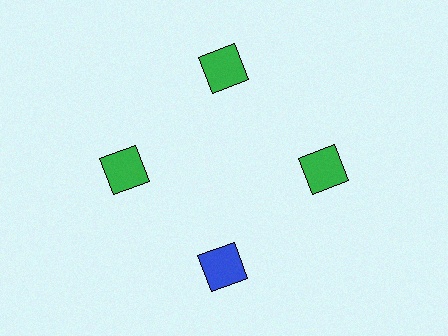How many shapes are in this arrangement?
There are 4 shapes arranged in a ring pattern.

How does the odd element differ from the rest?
It has a different color: blue instead of green.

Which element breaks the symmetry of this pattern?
The blue square at roughly the 6 o'clock position breaks the symmetry. All other shapes are green squares.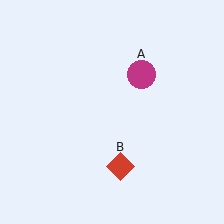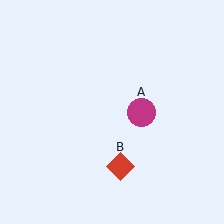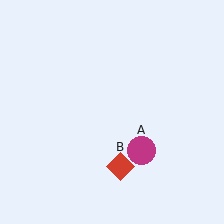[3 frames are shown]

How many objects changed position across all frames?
1 object changed position: magenta circle (object A).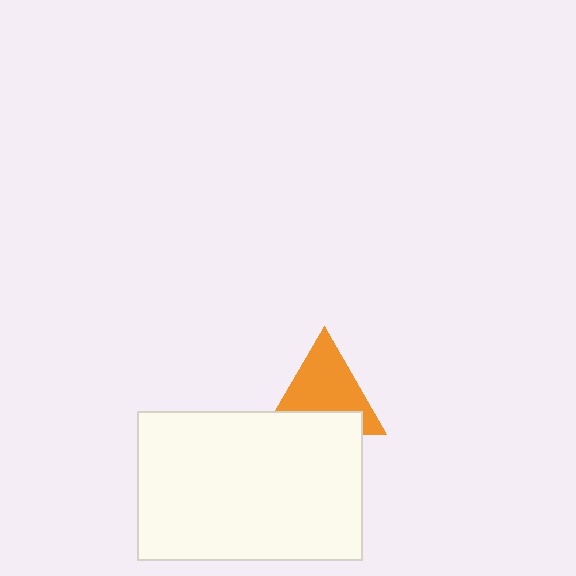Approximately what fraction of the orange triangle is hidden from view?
Roughly 33% of the orange triangle is hidden behind the white rectangle.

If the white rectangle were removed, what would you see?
You would see the complete orange triangle.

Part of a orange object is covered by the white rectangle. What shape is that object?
It is a triangle.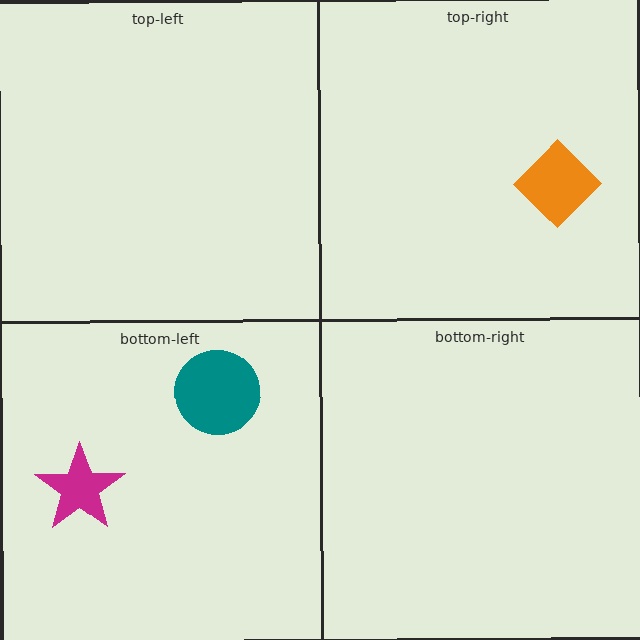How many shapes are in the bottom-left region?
2.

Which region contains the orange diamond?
The top-right region.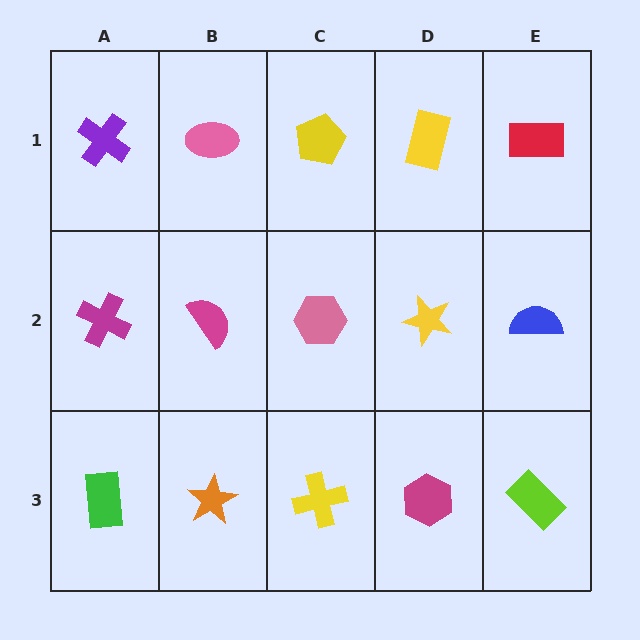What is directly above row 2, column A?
A purple cross.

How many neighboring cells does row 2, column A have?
3.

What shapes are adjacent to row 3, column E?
A blue semicircle (row 2, column E), a magenta hexagon (row 3, column D).